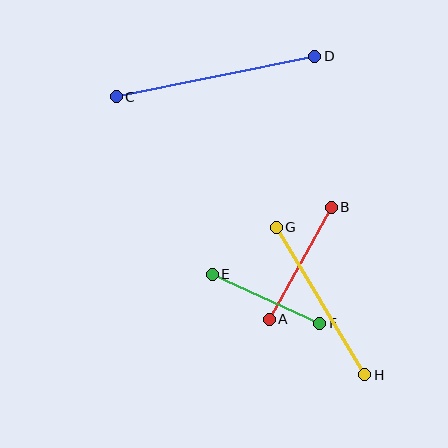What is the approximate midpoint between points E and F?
The midpoint is at approximately (266, 299) pixels.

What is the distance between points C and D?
The distance is approximately 202 pixels.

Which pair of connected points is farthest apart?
Points C and D are farthest apart.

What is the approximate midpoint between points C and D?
The midpoint is at approximately (216, 76) pixels.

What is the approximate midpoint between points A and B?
The midpoint is at approximately (300, 263) pixels.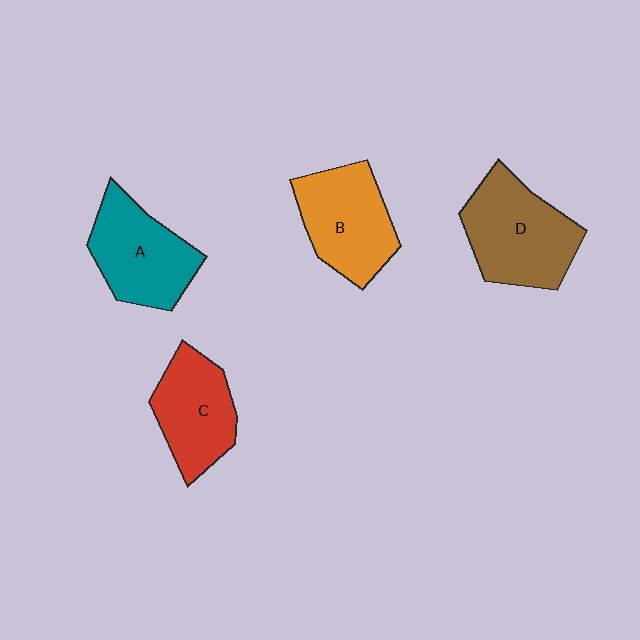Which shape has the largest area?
Shape D (brown).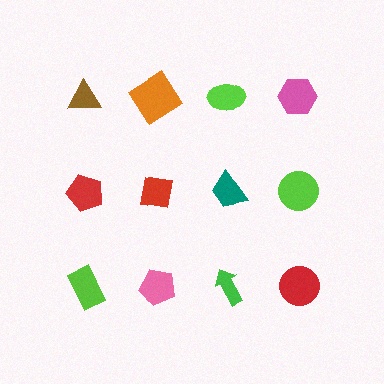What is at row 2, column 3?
A teal trapezoid.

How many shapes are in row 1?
4 shapes.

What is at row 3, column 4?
A red circle.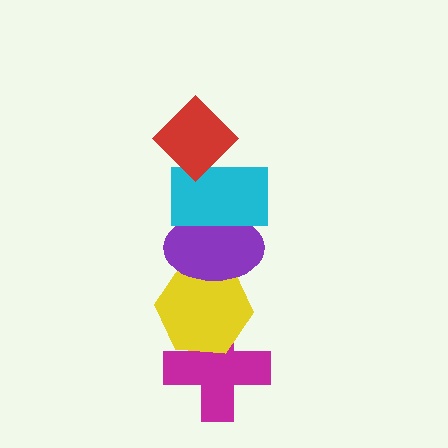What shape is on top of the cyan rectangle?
The red diamond is on top of the cyan rectangle.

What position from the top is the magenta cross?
The magenta cross is 5th from the top.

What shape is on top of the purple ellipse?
The cyan rectangle is on top of the purple ellipse.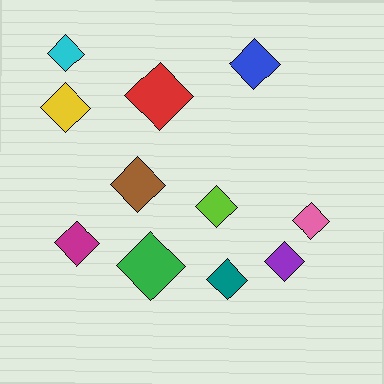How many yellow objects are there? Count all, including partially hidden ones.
There is 1 yellow object.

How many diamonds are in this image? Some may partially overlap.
There are 11 diamonds.